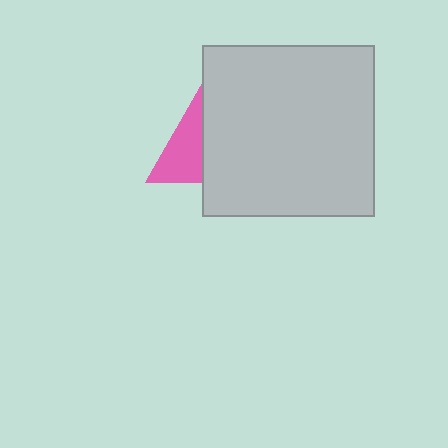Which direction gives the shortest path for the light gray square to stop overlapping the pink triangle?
Moving right gives the shortest separation.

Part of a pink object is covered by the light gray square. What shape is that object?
It is a triangle.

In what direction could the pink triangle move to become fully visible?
The pink triangle could move left. That would shift it out from behind the light gray square entirely.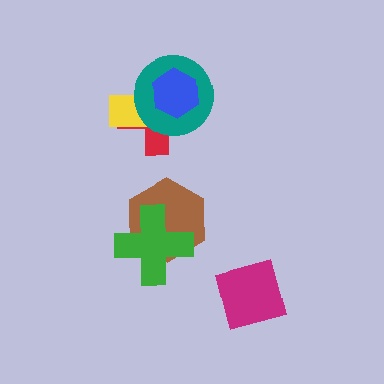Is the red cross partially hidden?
Yes, it is partially covered by another shape.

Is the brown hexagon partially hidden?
Yes, it is partially covered by another shape.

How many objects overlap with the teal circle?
3 objects overlap with the teal circle.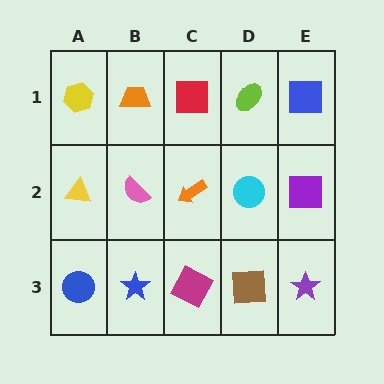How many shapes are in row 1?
5 shapes.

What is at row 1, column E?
A blue square.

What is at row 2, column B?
A pink semicircle.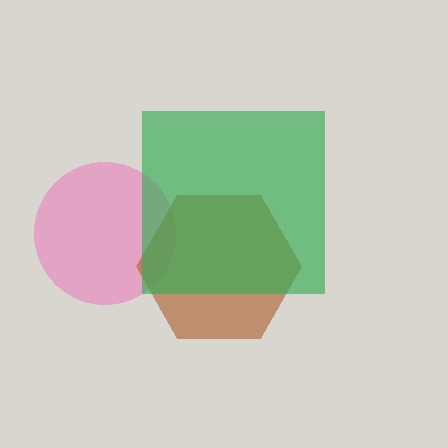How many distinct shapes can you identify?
There are 3 distinct shapes: a pink circle, a brown hexagon, a green square.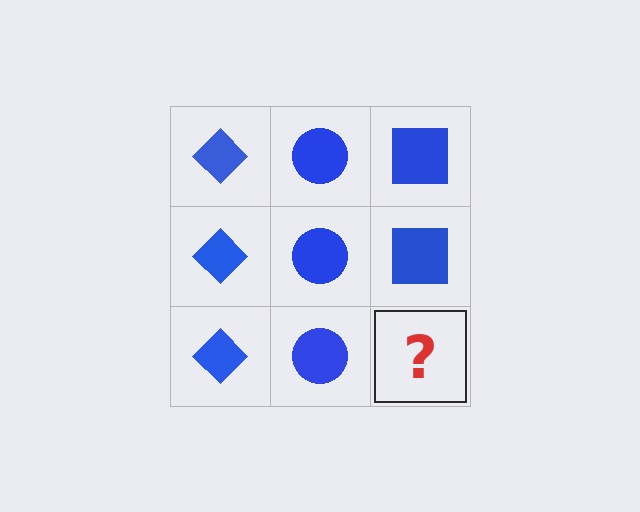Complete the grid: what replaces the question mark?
The question mark should be replaced with a blue square.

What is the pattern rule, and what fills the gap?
The rule is that each column has a consistent shape. The gap should be filled with a blue square.